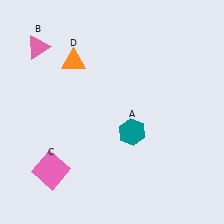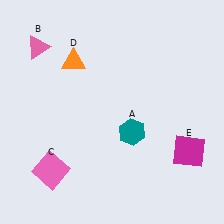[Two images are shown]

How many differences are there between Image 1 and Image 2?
There is 1 difference between the two images.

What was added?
A magenta square (E) was added in Image 2.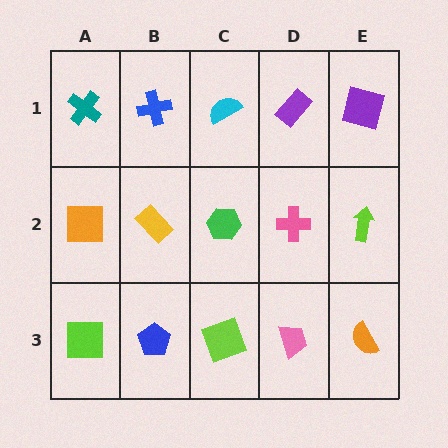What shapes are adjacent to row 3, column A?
An orange square (row 2, column A), a blue pentagon (row 3, column B).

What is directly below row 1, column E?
A lime arrow.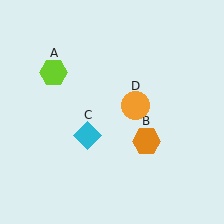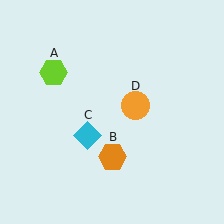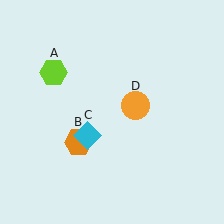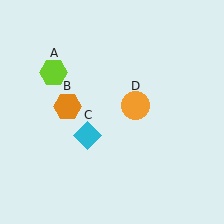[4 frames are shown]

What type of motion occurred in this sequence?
The orange hexagon (object B) rotated clockwise around the center of the scene.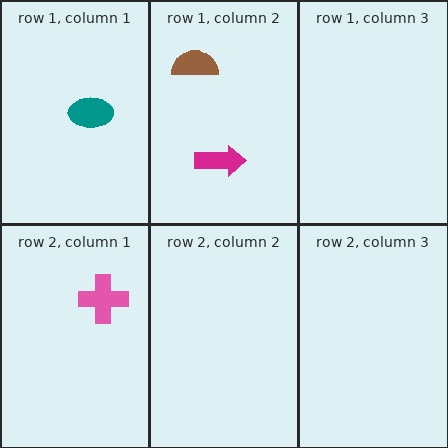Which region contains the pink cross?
The row 2, column 1 region.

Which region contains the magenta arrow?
The row 1, column 2 region.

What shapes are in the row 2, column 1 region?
The pink cross.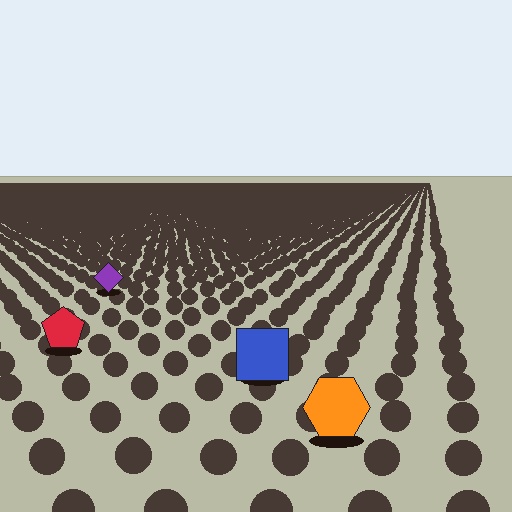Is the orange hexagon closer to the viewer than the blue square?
Yes. The orange hexagon is closer — you can tell from the texture gradient: the ground texture is coarser near it.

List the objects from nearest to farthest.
From nearest to farthest: the orange hexagon, the blue square, the red pentagon, the purple diamond.